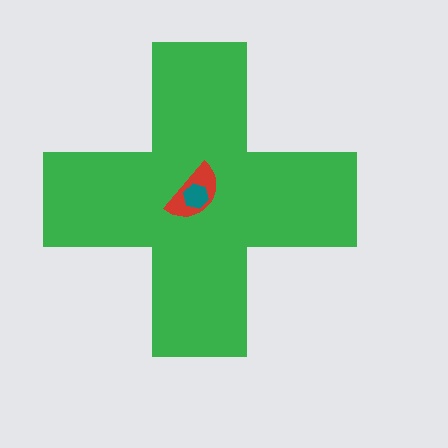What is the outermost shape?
The green cross.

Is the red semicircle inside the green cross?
Yes.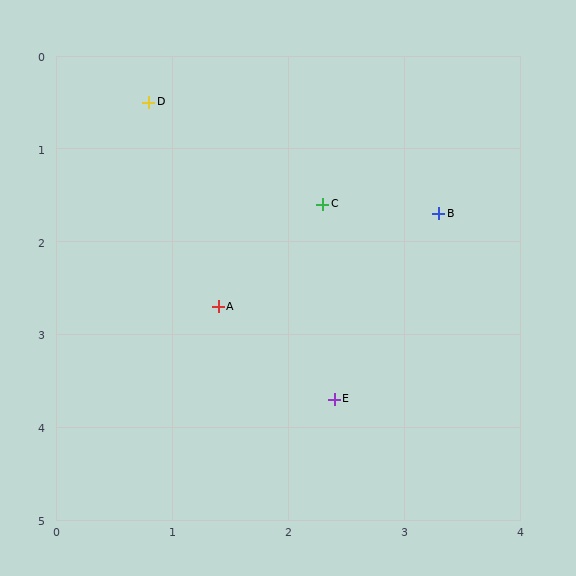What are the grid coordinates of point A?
Point A is at approximately (1.4, 2.7).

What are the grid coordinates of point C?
Point C is at approximately (2.3, 1.6).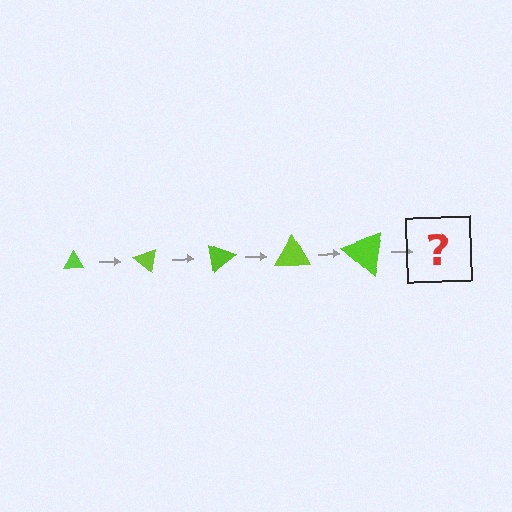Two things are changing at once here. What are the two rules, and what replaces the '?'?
The two rules are that the triangle grows larger each step and it rotates 40 degrees each step. The '?' should be a triangle, larger than the previous one and rotated 200 degrees from the start.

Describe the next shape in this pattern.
It should be a triangle, larger than the previous one and rotated 200 degrees from the start.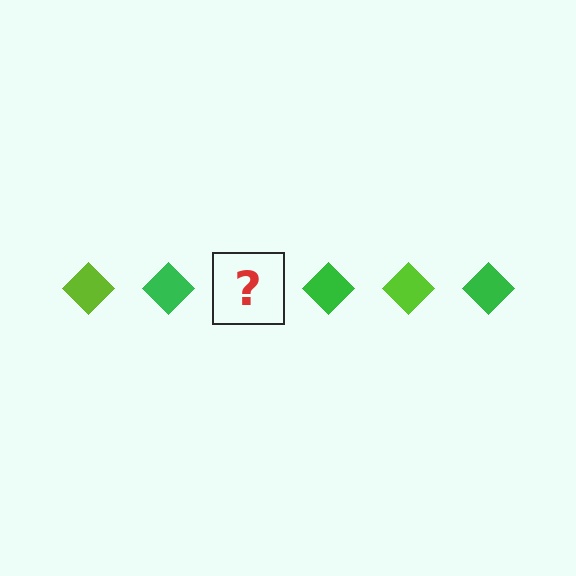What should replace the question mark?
The question mark should be replaced with a lime diamond.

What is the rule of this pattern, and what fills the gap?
The rule is that the pattern cycles through lime, green diamonds. The gap should be filled with a lime diamond.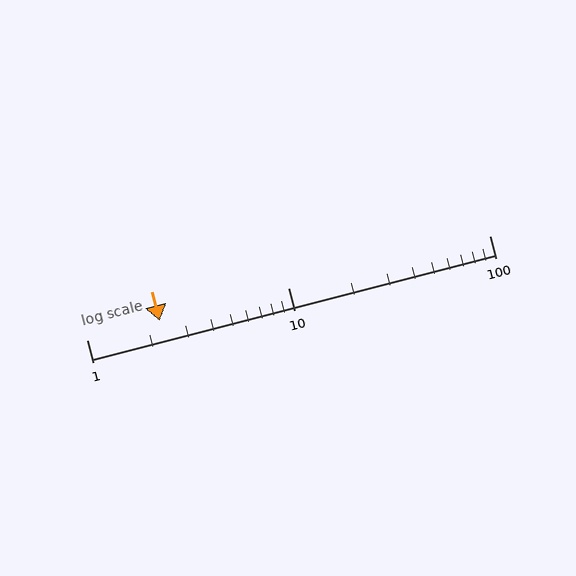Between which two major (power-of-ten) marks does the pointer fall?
The pointer is between 1 and 10.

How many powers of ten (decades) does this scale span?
The scale spans 2 decades, from 1 to 100.